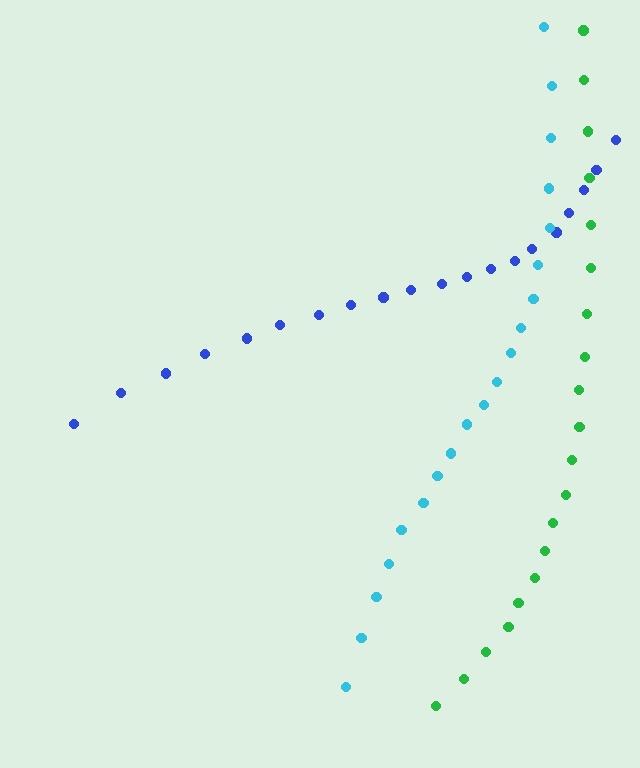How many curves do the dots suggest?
There are 3 distinct paths.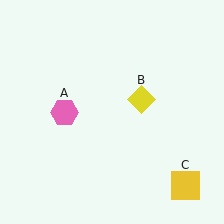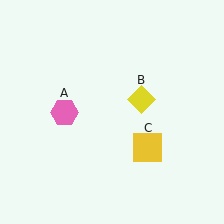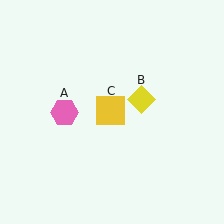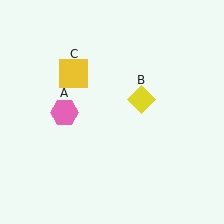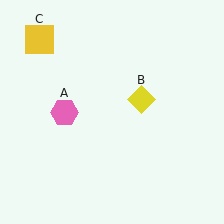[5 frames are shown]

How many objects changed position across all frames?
1 object changed position: yellow square (object C).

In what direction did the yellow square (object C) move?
The yellow square (object C) moved up and to the left.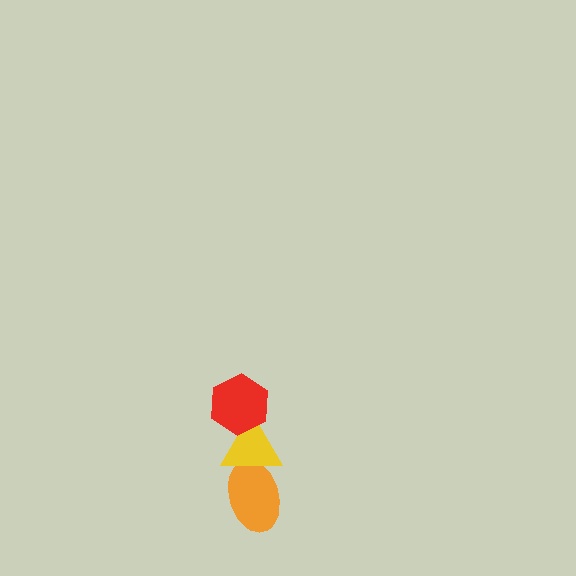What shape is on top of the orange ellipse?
The yellow triangle is on top of the orange ellipse.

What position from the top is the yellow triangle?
The yellow triangle is 2nd from the top.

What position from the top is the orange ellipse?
The orange ellipse is 3rd from the top.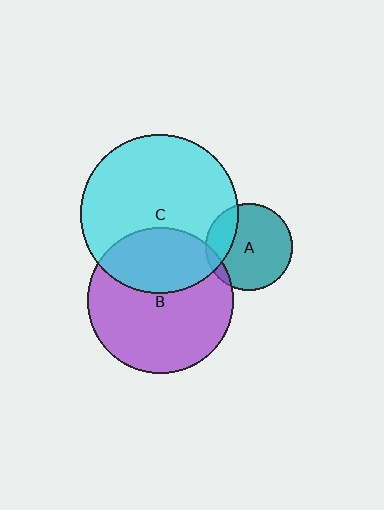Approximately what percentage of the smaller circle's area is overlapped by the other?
Approximately 35%.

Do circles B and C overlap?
Yes.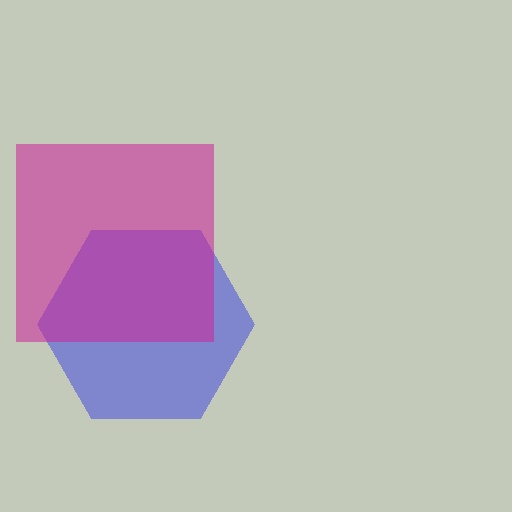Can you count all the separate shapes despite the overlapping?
Yes, there are 2 separate shapes.